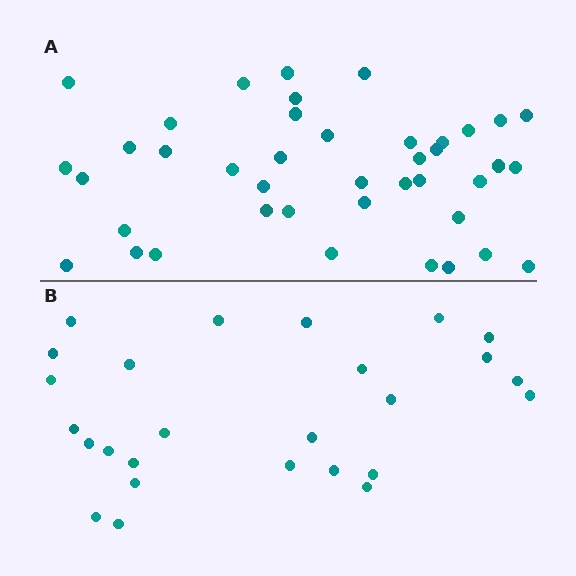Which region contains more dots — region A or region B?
Region A (the top region) has more dots.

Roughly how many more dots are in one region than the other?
Region A has approximately 15 more dots than region B.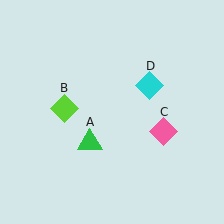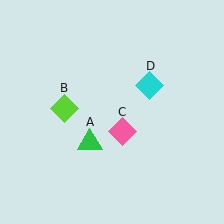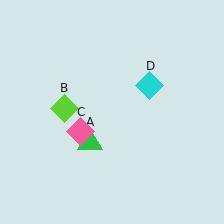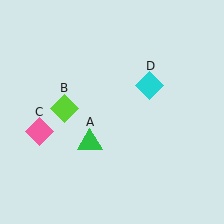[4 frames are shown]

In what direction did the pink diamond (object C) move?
The pink diamond (object C) moved left.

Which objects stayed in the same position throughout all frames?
Green triangle (object A) and lime diamond (object B) and cyan diamond (object D) remained stationary.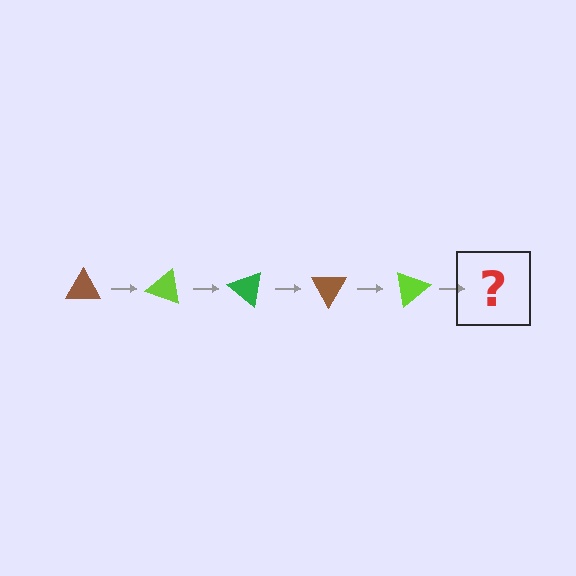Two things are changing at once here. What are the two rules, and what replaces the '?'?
The two rules are that it rotates 20 degrees each step and the color cycles through brown, lime, and green. The '?' should be a green triangle, rotated 100 degrees from the start.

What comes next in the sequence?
The next element should be a green triangle, rotated 100 degrees from the start.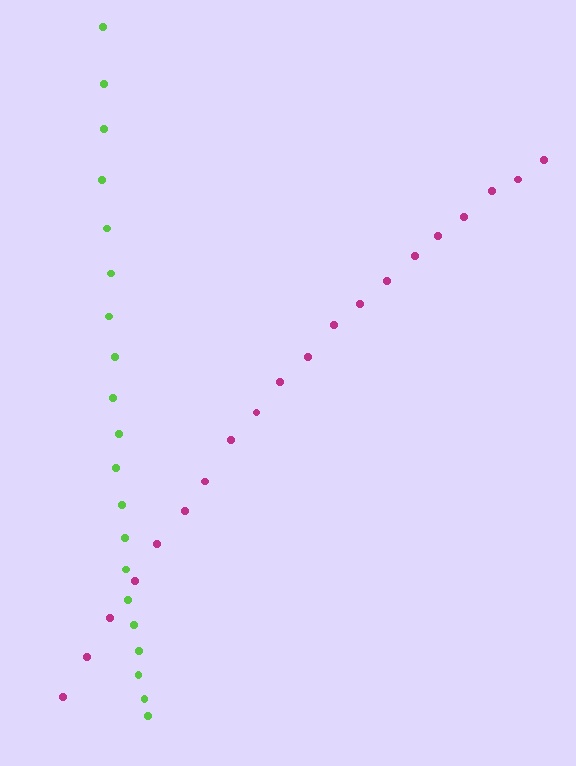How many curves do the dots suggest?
There are 2 distinct paths.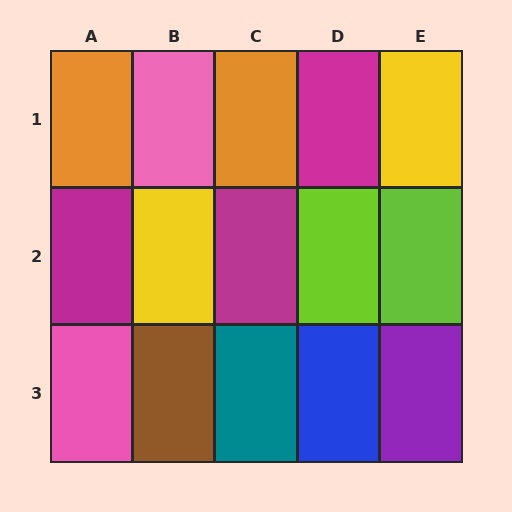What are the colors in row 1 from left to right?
Orange, pink, orange, magenta, yellow.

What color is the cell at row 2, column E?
Lime.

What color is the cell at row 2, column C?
Magenta.